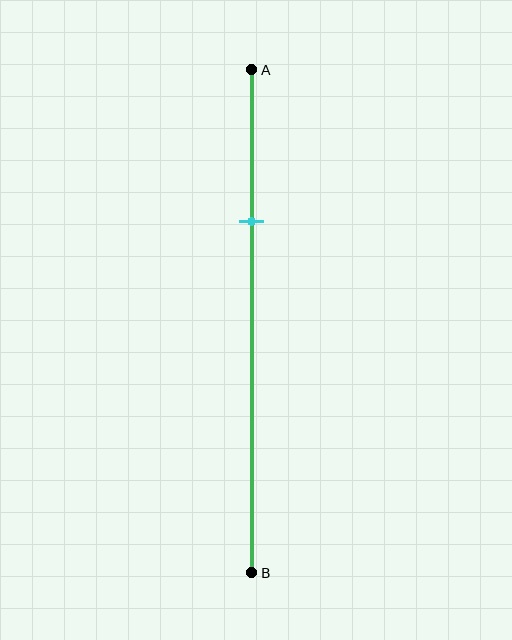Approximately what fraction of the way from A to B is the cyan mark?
The cyan mark is approximately 30% of the way from A to B.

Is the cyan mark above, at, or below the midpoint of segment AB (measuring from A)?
The cyan mark is above the midpoint of segment AB.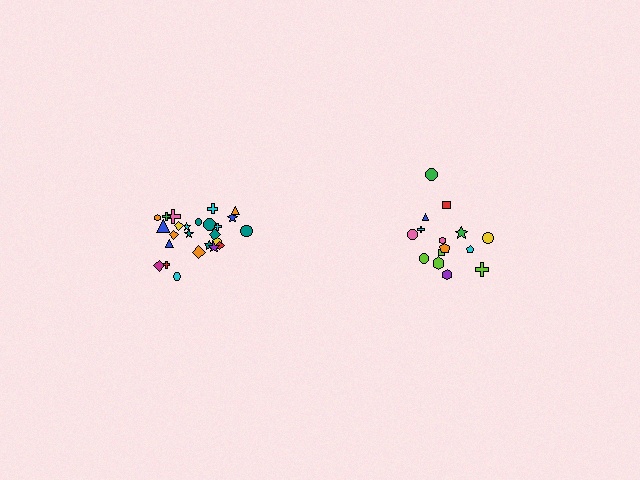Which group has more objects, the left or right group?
The left group.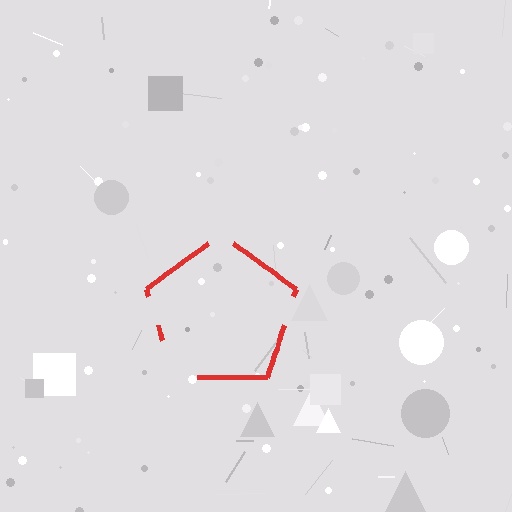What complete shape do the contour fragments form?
The contour fragments form a pentagon.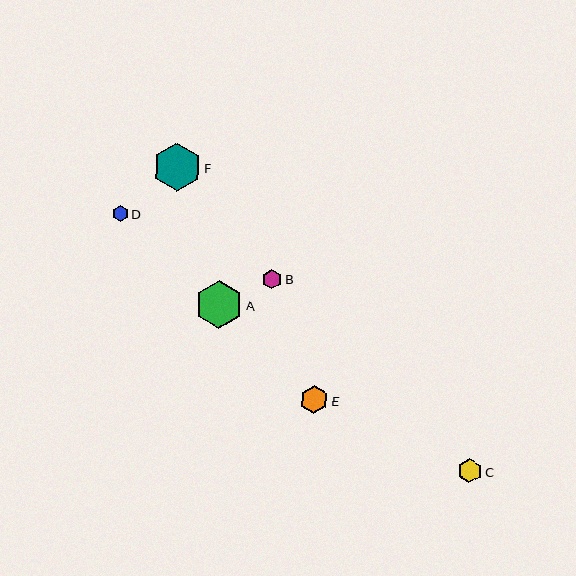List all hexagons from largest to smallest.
From largest to smallest: A, F, E, C, B, D.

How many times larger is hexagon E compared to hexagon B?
Hexagon E is approximately 1.5 times the size of hexagon B.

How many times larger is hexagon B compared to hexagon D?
Hexagon B is approximately 1.2 times the size of hexagon D.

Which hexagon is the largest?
Hexagon A is the largest with a size of approximately 48 pixels.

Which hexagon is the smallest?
Hexagon D is the smallest with a size of approximately 16 pixels.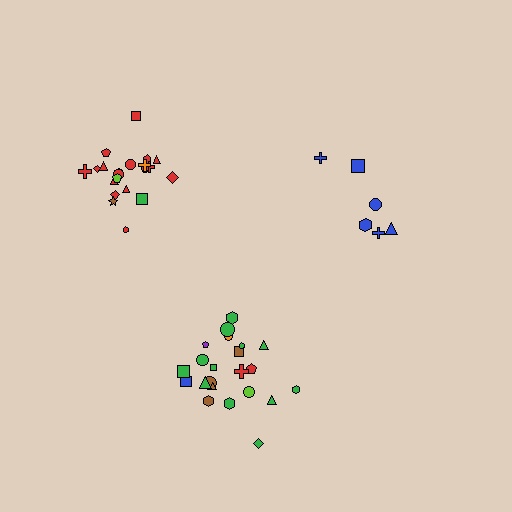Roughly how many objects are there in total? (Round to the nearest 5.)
Roughly 50 objects in total.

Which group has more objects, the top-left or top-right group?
The top-left group.